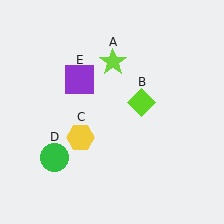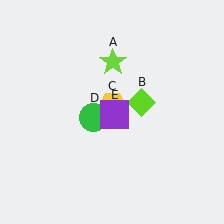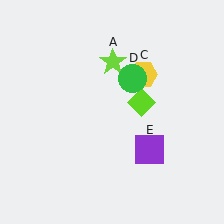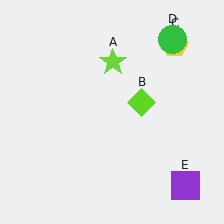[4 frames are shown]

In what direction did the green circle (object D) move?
The green circle (object D) moved up and to the right.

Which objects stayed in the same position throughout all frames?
Lime star (object A) and lime diamond (object B) remained stationary.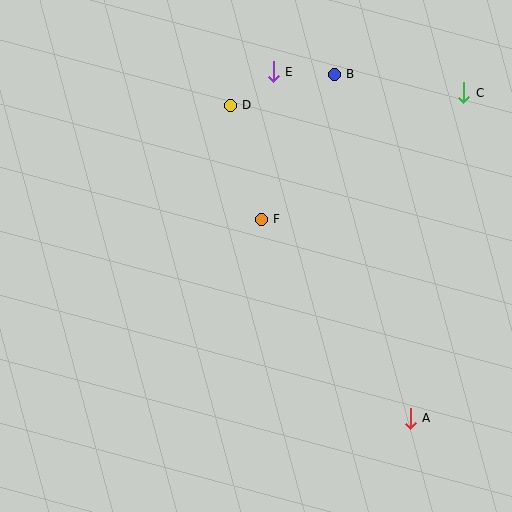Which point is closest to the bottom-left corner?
Point F is closest to the bottom-left corner.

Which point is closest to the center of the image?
Point F at (261, 219) is closest to the center.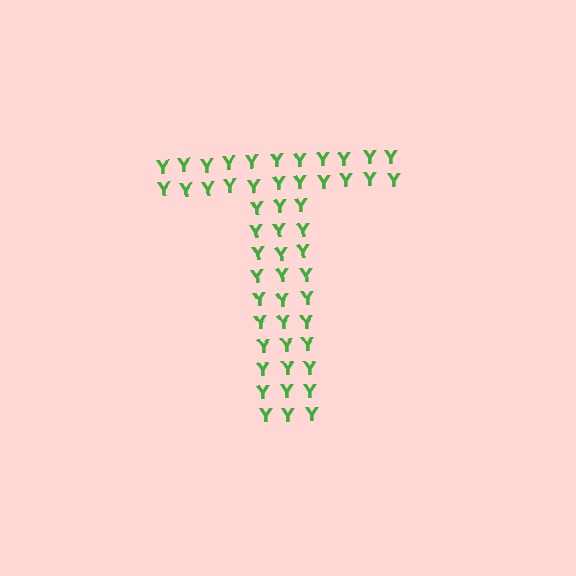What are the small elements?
The small elements are letter Y's.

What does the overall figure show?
The overall figure shows the letter T.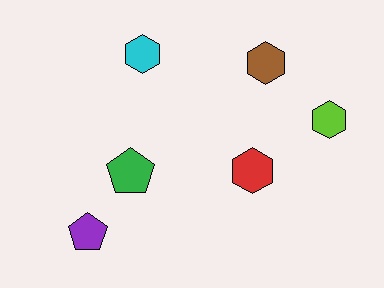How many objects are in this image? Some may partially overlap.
There are 6 objects.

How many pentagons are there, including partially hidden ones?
There are 2 pentagons.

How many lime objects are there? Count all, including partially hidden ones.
There is 1 lime object.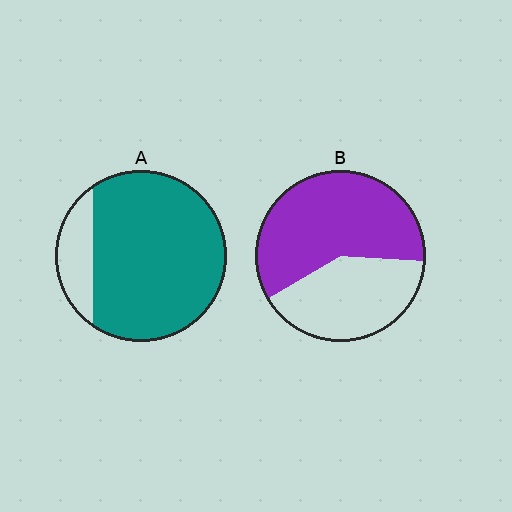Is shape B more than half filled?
Yes.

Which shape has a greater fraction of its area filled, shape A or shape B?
Shape A.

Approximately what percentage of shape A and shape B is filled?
A is approximately 85% and B is approximately 60%.